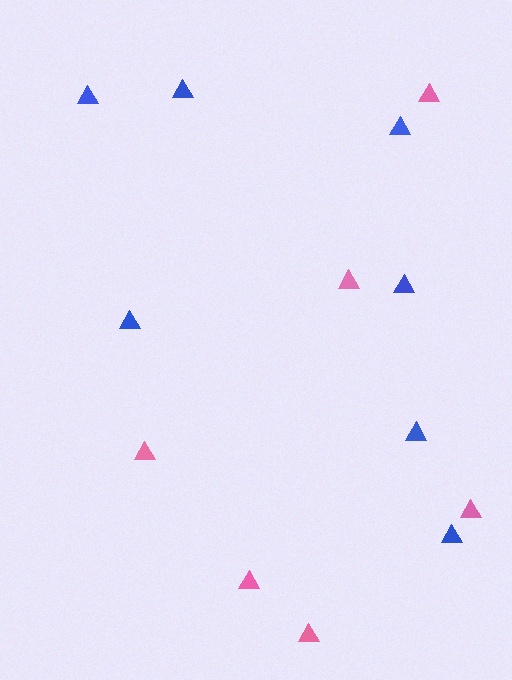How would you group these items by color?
There are 2 groups: one group of pink triangles (6) and one group of blue triangles (7).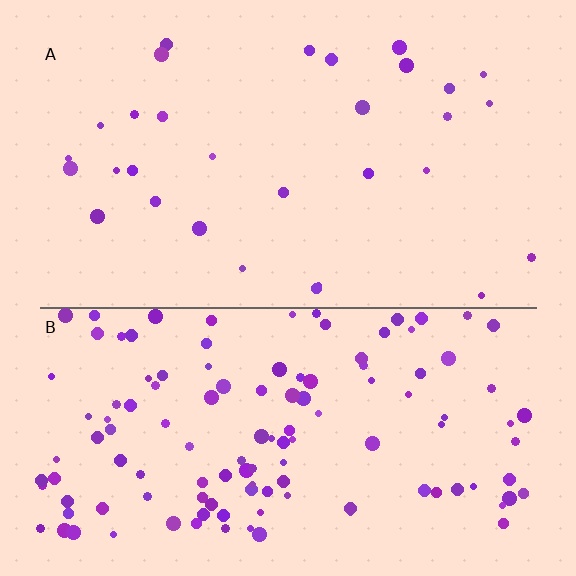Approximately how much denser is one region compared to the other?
Approximately 4.0× — region B over region A.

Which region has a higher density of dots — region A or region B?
B (the bottom).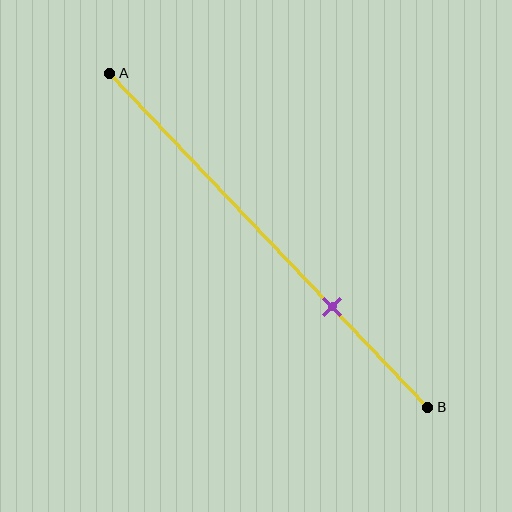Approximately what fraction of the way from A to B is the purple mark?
The purple mark is approximately 70% of the way from A to B.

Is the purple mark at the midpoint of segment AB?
No, the mark is at about 70% from A, not at the 50% midpoint.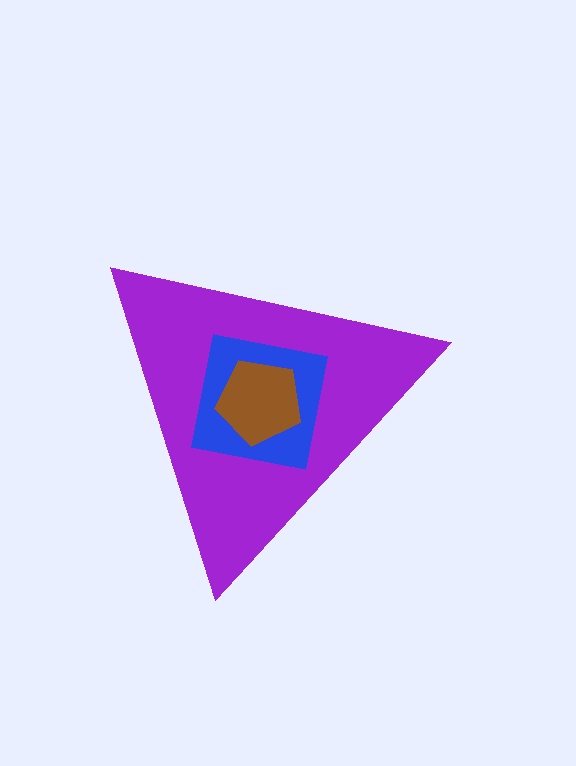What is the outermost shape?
The purple triangle.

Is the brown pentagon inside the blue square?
Yes.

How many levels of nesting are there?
3.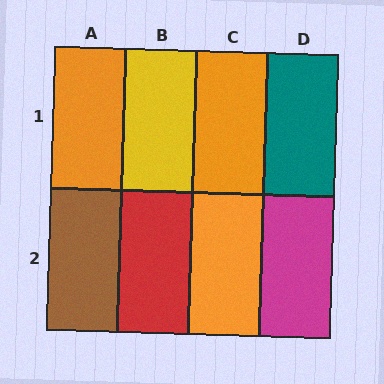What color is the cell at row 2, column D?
Magenta.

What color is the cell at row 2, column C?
Orange.